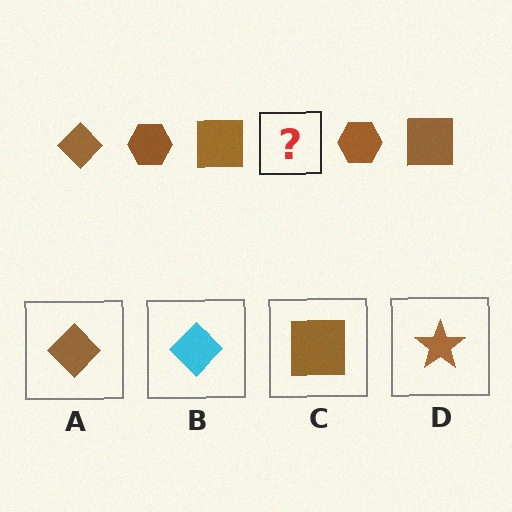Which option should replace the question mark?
Option A.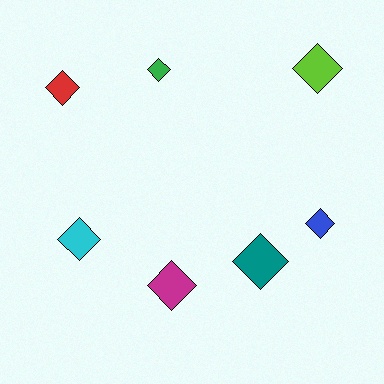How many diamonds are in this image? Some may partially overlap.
There are 7 diamonds.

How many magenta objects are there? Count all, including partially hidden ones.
There is 1 magenta object.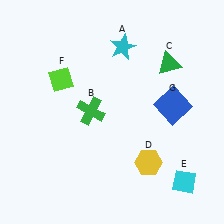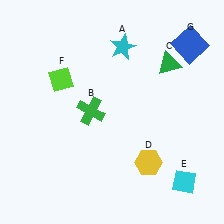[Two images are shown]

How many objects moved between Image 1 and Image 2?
1 object moved between the two images.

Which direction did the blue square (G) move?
The blue square (G) moved up.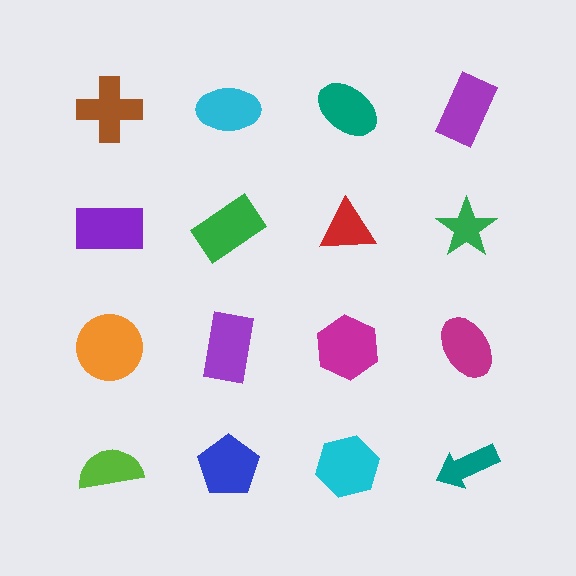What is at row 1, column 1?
A brown cross.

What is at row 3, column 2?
A purple rectangle.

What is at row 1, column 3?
A teal ellipse.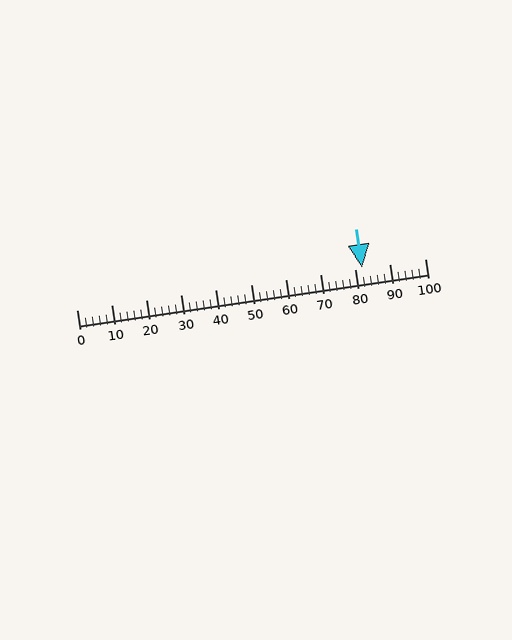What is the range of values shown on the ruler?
The ruler shows values from 0 to 100.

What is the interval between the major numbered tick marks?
The major tick marks are spaced 10 units apart.